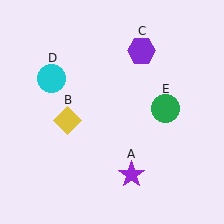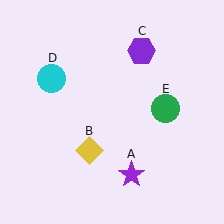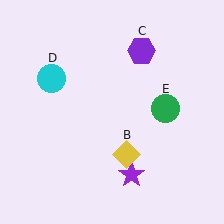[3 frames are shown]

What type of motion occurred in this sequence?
The yellow diamond (object B) rotated counterclockwise around the center of the scene.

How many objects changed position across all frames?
1 object changed position: yellow diamond (object B).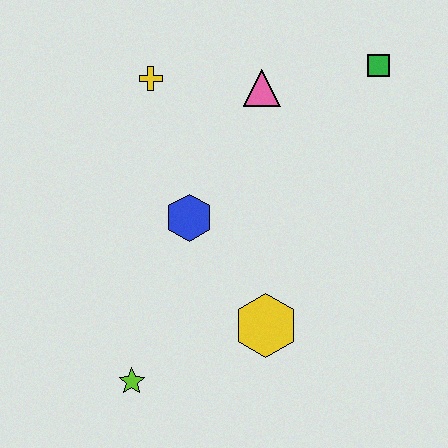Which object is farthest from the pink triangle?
The lime star is farthest from the pink triangle.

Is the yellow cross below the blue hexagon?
No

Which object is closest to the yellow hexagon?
The blue hexagon is closest to the yellow hexagon.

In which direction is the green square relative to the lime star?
The green square is above the lime star.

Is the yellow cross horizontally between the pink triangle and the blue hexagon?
No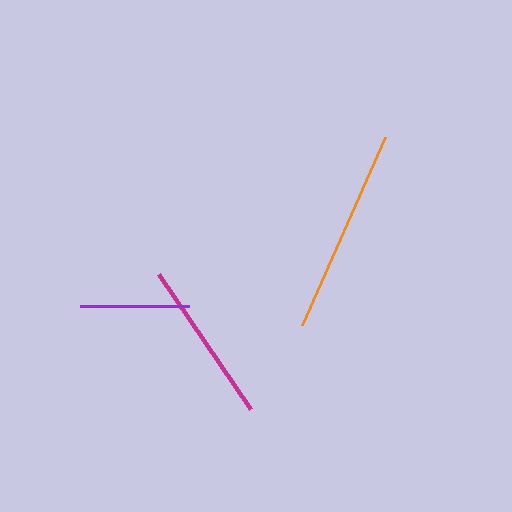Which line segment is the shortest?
The purple line is the shortest at approximately 109 pixels.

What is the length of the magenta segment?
The magenta segment is approximately 163 pixels long.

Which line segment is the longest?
The orange line is the longest at approximately 206 pixels.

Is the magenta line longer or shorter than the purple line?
The magenta line is longer than the purple line.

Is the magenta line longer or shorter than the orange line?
The orange line is longer than the magenta line.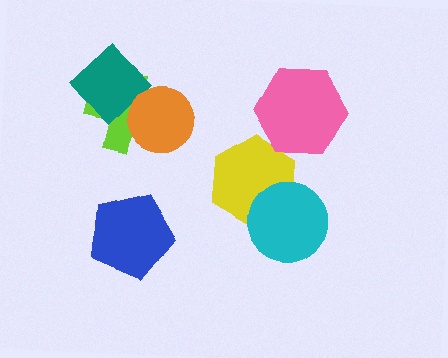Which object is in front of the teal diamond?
The orange circle is in front of the teal diamond.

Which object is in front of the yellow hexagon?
The cyan circle is in front of the yellow hexagon.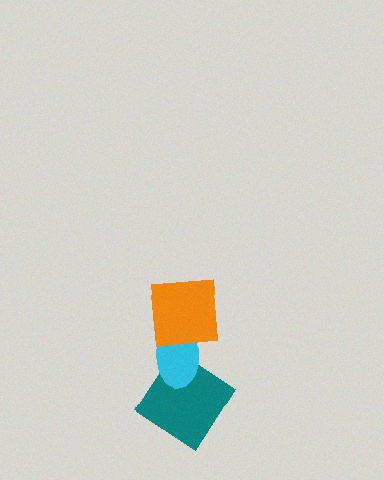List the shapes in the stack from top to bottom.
From top to bottom: the orange square, the cyan ellipse, the teal diamond.